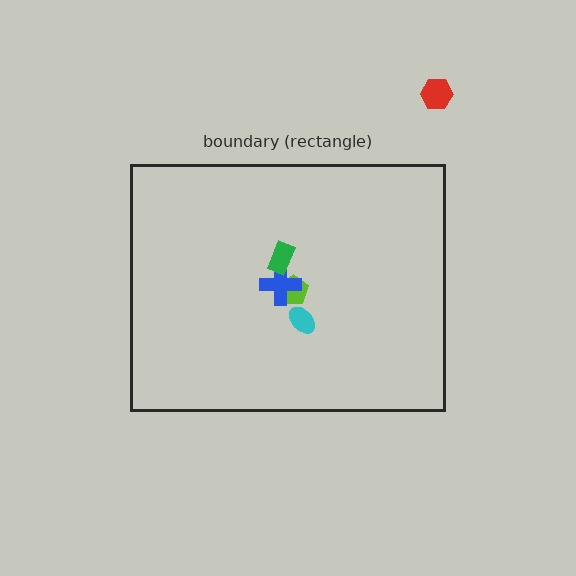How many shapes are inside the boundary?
4 inside, 1 outside.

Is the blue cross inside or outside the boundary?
Inside.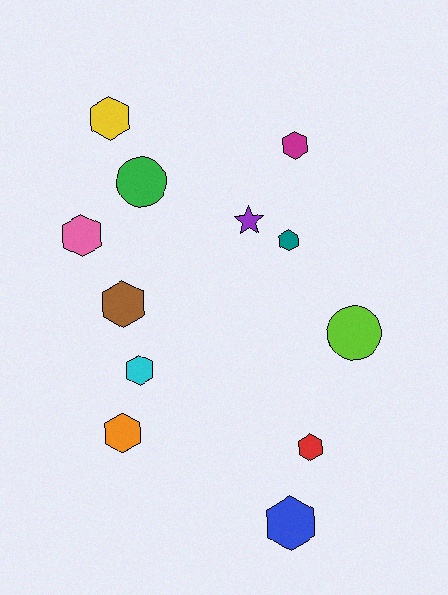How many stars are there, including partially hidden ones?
There is 1 star.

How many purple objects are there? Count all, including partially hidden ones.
There is 1 purple object.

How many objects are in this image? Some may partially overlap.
There are 12 objects.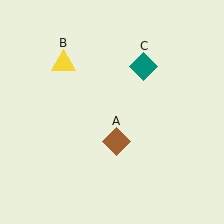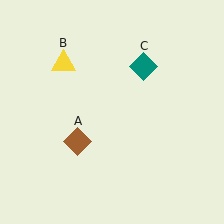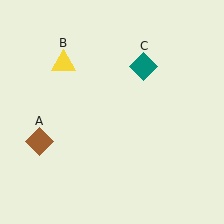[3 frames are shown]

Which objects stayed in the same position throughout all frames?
Yellow triangle (object B) and teal diamond (object C) remained stationary.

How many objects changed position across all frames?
1 object changed position: brown diamond (object A).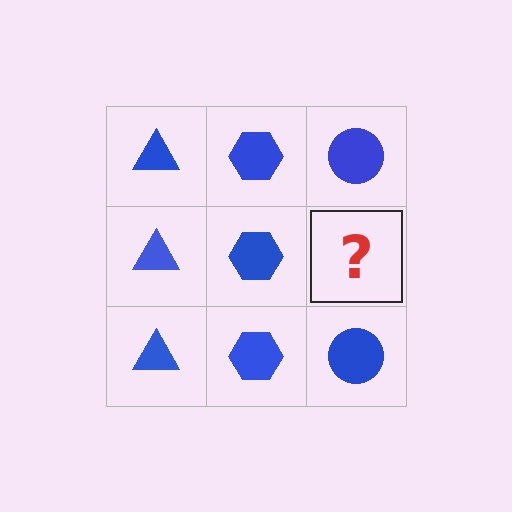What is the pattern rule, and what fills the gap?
The rule is that each column has a consistent shape. The gap should be filled with a blue circle.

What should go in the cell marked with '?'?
The missing cell should contain a blue circle.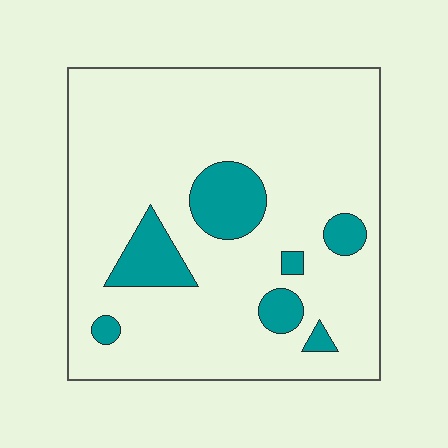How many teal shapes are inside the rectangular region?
7.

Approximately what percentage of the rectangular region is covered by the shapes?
Approximately 15%.